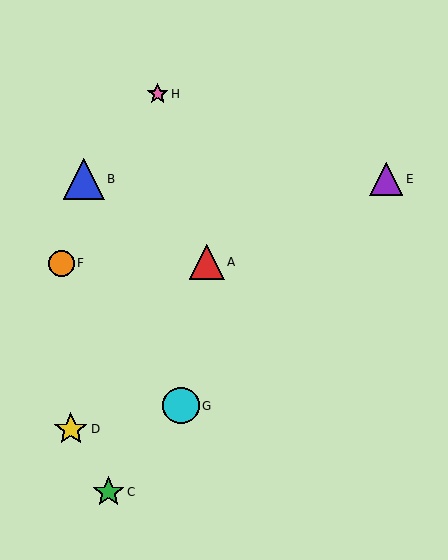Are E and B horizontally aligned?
Yes, both are at y≈179.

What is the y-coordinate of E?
Object E is at y≈179.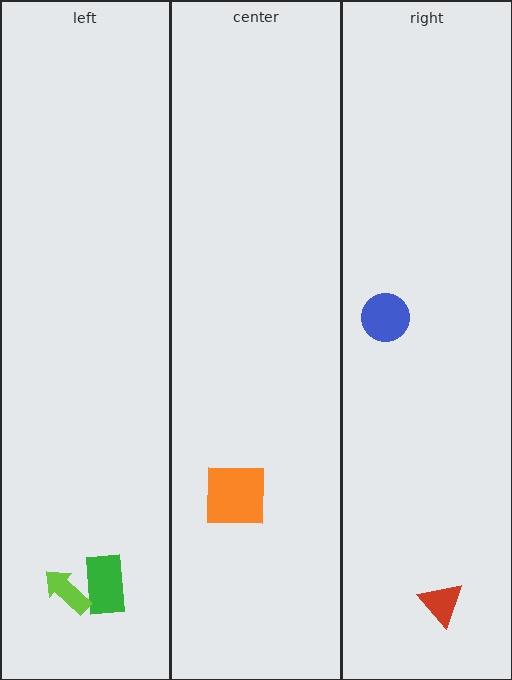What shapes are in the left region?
The green rectangle, the lime arrow.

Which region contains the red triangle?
The right region.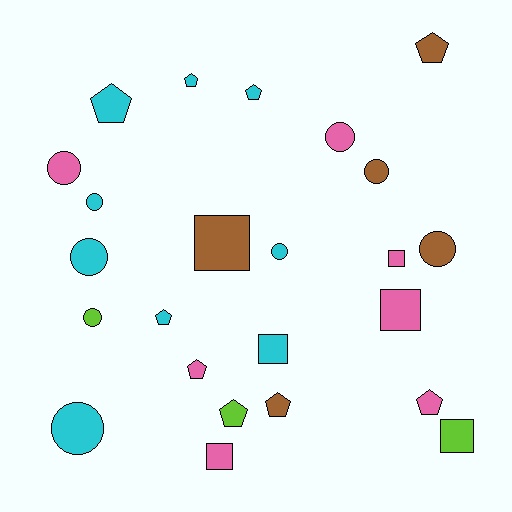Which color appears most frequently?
Cyan, with 9 objects.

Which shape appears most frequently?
Pentagon, with 9 objects.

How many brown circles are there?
There are 2 brown circles.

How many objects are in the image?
There are 24 objects.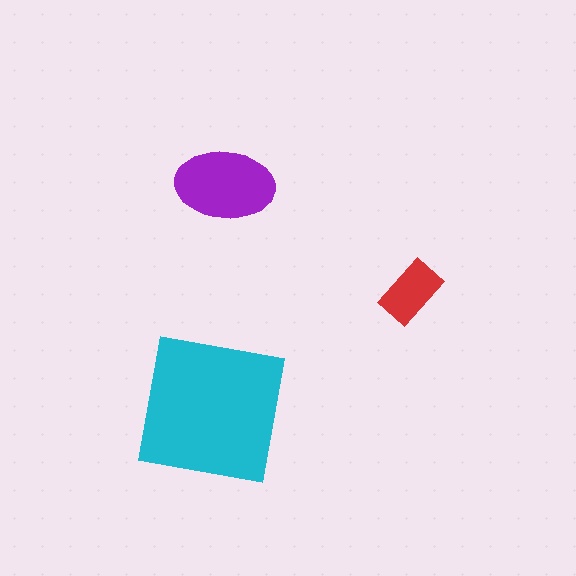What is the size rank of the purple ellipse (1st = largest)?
2nd.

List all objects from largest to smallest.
The cyan square, the purple ellipse, the red rectangle.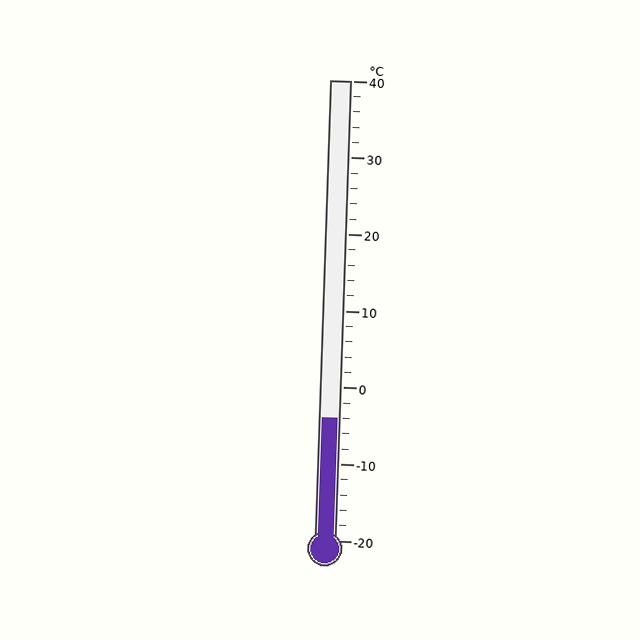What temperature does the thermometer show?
The thermometer shows approximately -4°C.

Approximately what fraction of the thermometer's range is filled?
The thermometer is filled to approximately 25% of its range.